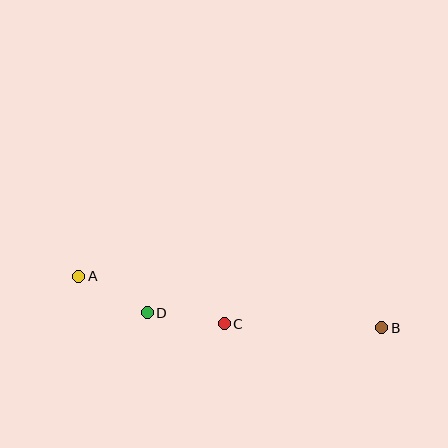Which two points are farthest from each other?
Points A and B are farthest from each other.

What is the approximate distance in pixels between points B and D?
The distance between B and D is approximately 235 pixels.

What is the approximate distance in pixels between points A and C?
The distance between A and C is approximately 153 pixels.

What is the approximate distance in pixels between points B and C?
The distance between B and C is approximately 157 pixels.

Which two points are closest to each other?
Points A and D are closest to each other.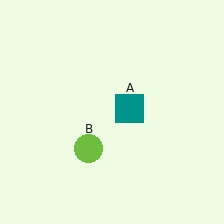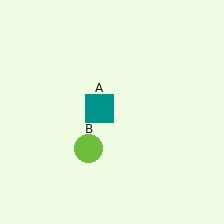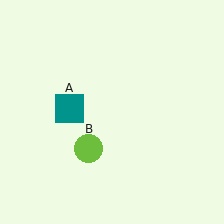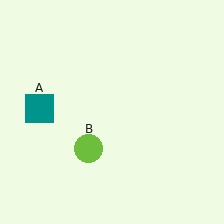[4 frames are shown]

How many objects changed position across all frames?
1 object changed position: teal square (object A).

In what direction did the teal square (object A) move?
The teal square (object A) moved left.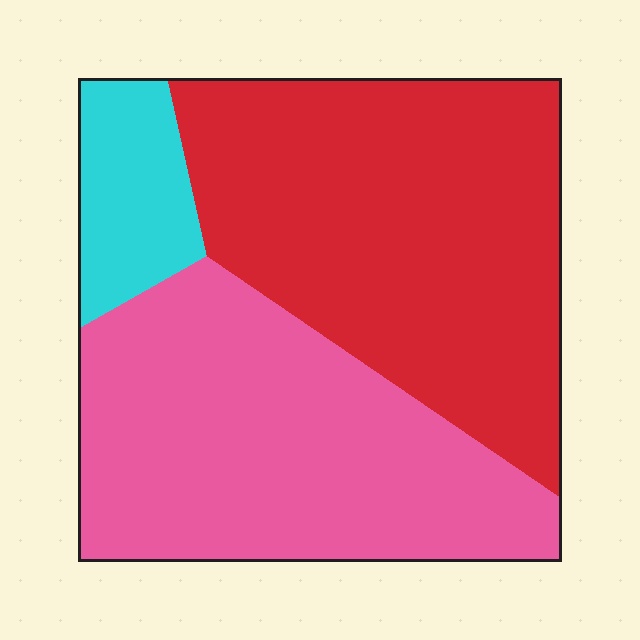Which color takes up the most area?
Red, at roughly 45%.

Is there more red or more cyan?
Red.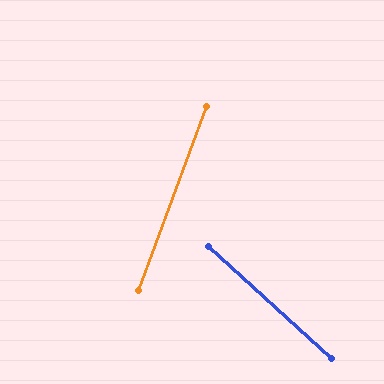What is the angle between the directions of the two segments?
Approximately 68 degrees.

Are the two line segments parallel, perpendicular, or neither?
Neither parallel nor perpendicular — they differ by about 68°.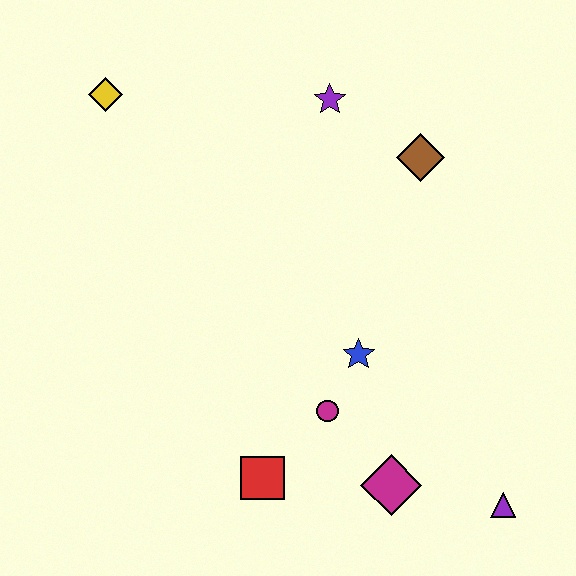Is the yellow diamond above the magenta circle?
Yes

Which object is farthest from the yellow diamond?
The purple triangle is farthest from the yellow diamond.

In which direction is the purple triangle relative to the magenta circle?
The purple triangle is to the right of the magenta circle.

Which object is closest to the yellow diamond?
The purple star is closest to the yellow diamond.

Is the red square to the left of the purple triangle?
Yes